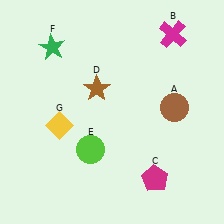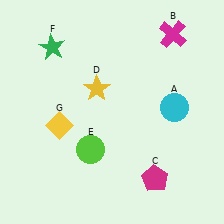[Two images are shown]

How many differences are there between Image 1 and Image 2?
There are 2 differences between the two images.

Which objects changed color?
A changed from brown to cyan. D changed from brown to yellow.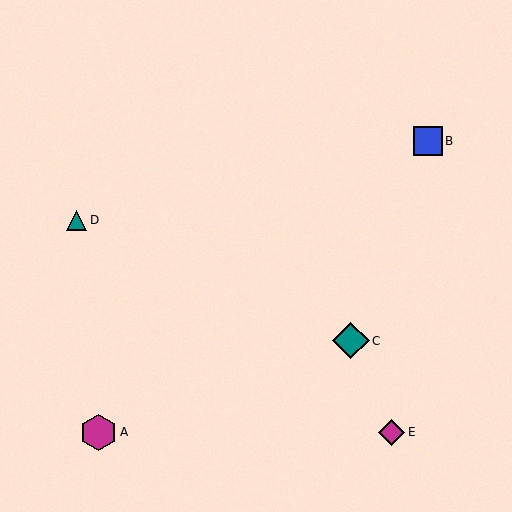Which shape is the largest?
The magenta hexagon (labeled A) is the largest.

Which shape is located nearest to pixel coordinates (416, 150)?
The blue square (labeled B) at (428, 141) is nearest to that location.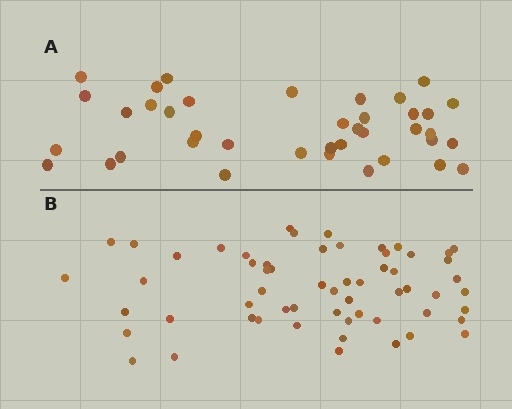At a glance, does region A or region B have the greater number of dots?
Region B (the bottom region) has more dots.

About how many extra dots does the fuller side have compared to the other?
Region B has approximately 20 more dots than region A.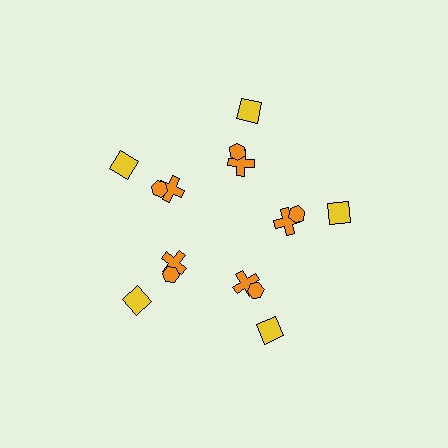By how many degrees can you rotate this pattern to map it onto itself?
The pattern maps onto itself every 72 degrees of rotation.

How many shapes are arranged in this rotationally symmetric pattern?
There are 15 shapes, arranged in 5 groups of 3.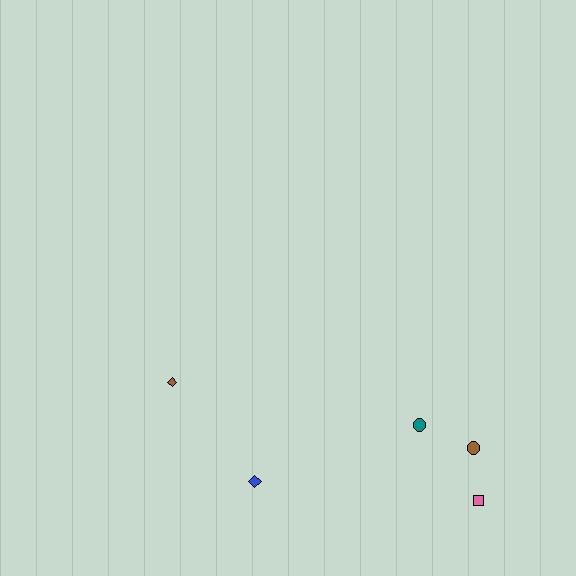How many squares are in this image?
There is 1 square.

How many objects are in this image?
There are 5 objects.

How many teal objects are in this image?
There is 1 teal object.